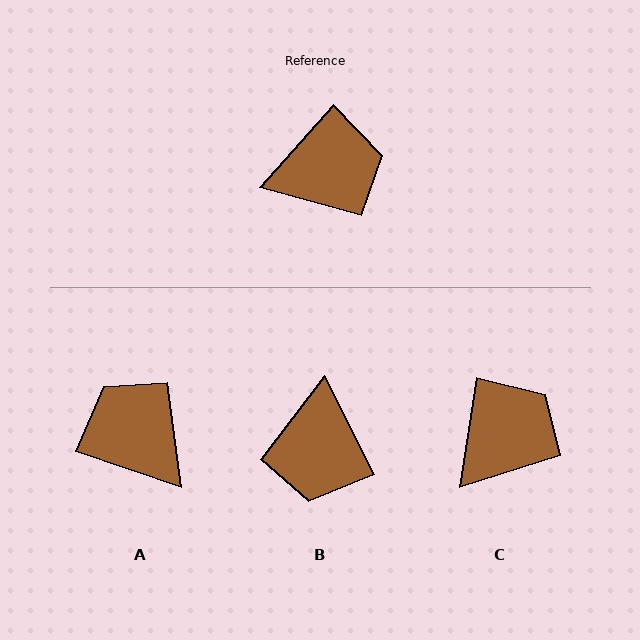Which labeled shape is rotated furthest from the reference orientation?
A, about 113 degrees away.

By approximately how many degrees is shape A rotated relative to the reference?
Approximately 113 degrees counter-clockwise.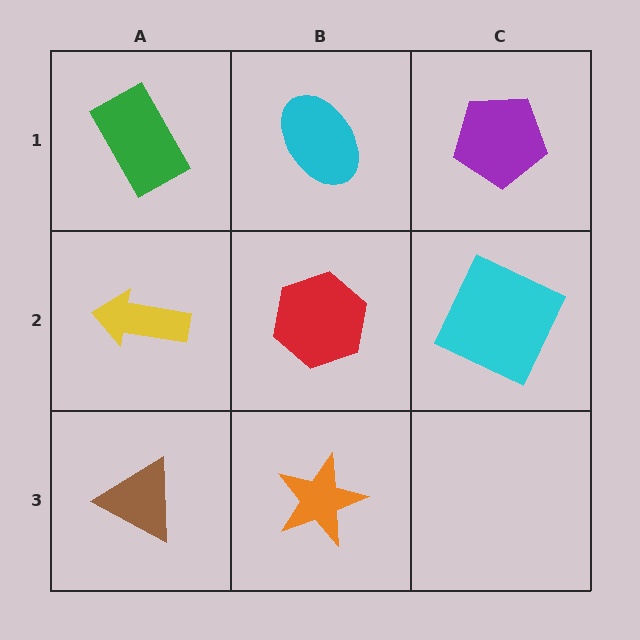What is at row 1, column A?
A green rectangle.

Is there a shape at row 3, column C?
No, that cell is empty.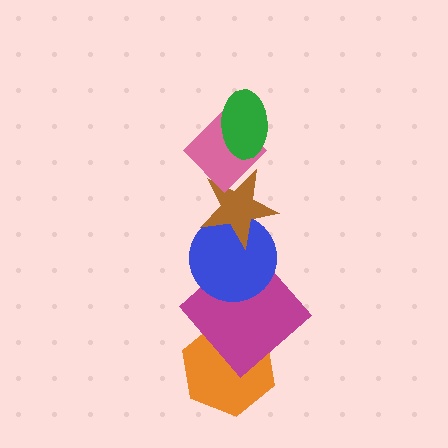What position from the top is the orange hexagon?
The orange hexagon is 6th from the top.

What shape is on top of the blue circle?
The brown star is on top of the blue circle.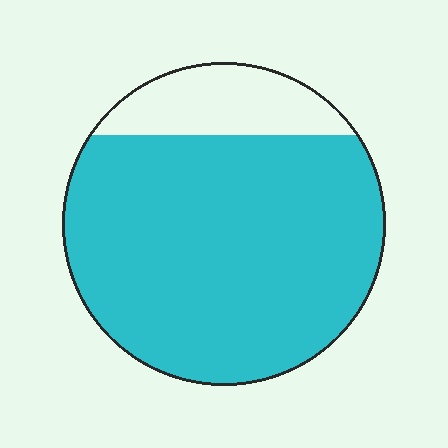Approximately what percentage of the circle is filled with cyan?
Approximately 85%.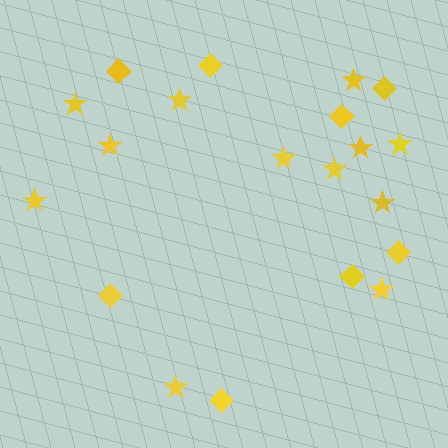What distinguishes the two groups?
There are 2 groups: one group of diamonds (8) and one group of stars (12).